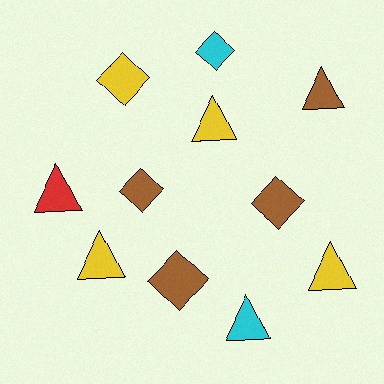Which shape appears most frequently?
Triangle, with 6 objects.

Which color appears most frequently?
Yellow, with 4 objects.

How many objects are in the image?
There are 11 objects.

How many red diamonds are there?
There are no red diamonds.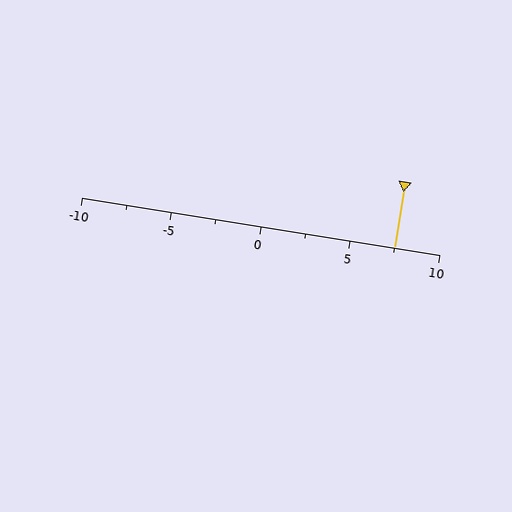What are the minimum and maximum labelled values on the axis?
The axis runs from -10 to 10.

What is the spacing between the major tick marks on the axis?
The major ticks are spaced 5 apart.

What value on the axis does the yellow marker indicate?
The marker indicates approximately 7.5.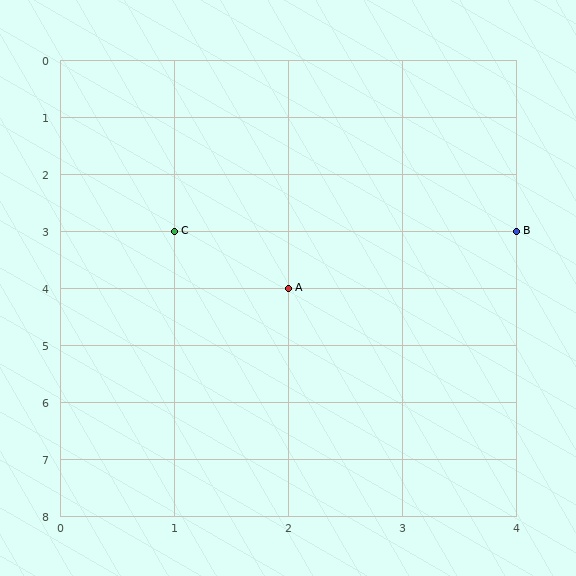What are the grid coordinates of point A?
Point A is at grid coordinates (2, 4).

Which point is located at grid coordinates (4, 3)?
Point B is at (4, 3).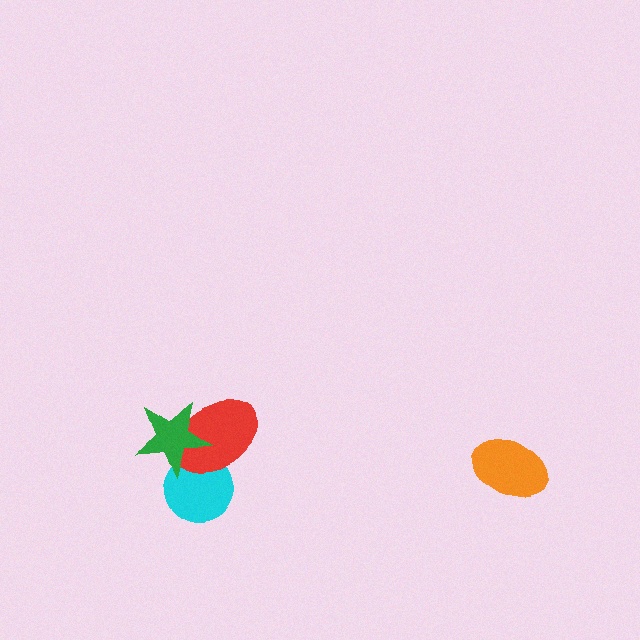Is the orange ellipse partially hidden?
No, no other shape covers it.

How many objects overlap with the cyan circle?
2 objects overlap with the cyan circle.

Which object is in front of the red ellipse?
The green star is in front of the red ellipse.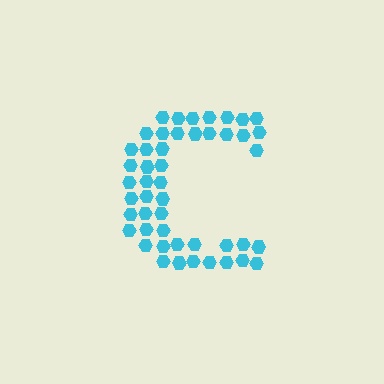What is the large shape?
The large shape is the letter C.